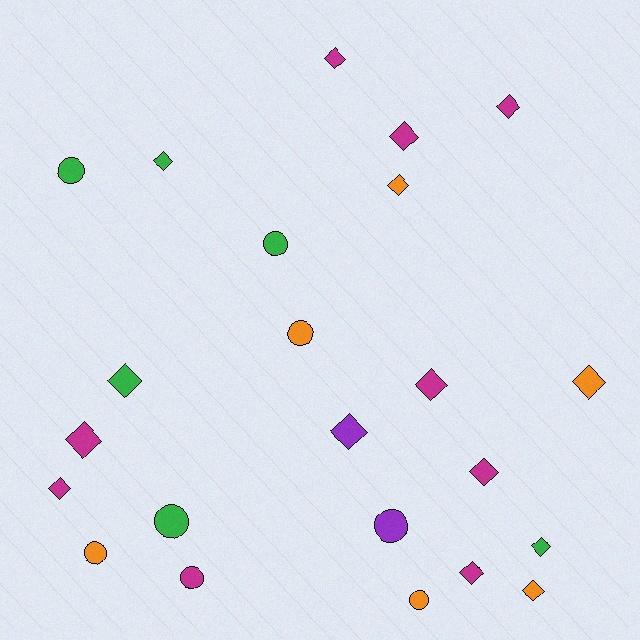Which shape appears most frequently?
Diamond, with 15 objects.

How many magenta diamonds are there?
There are 8 magenta diamonds.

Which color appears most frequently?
Magenta, with 9 objects.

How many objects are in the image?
There are 23 objects.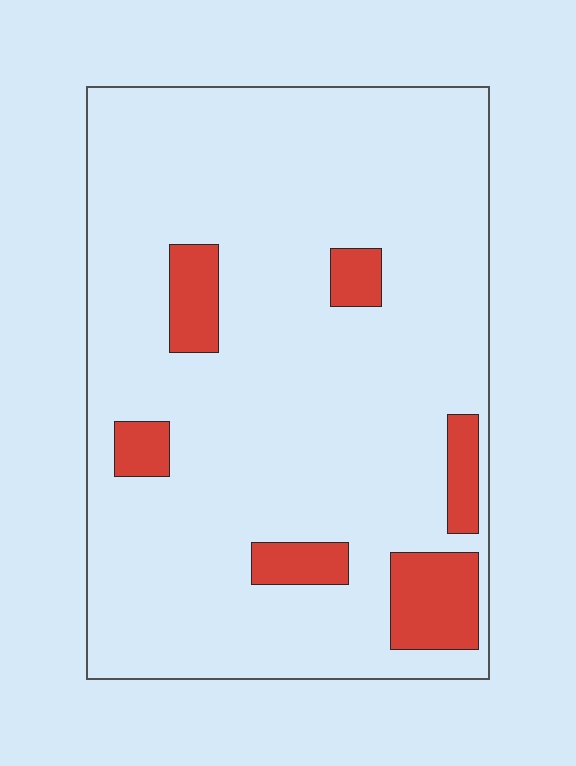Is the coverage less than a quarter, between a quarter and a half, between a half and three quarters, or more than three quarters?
Less than a quarter.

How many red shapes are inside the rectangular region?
6.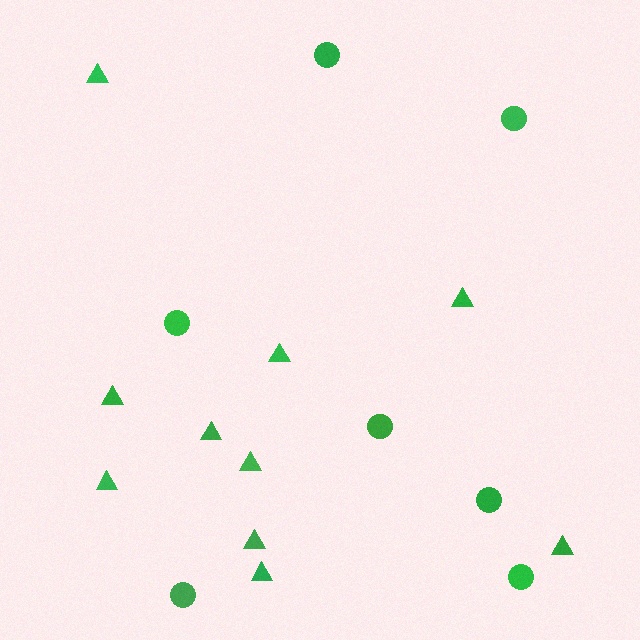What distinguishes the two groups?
There are 2 groups: one group of circles (7) and one group of triangles (10).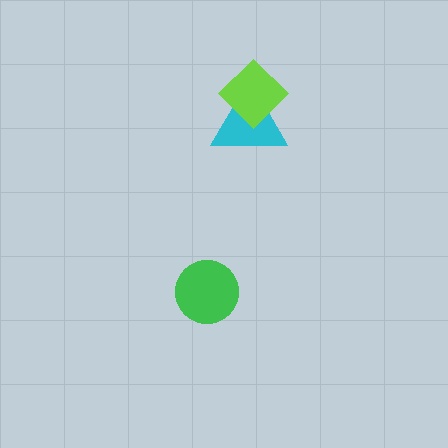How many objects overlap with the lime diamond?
1 object overlaps with the lime diamond.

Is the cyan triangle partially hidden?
Yes, it is partially covered by another shape.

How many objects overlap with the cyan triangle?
1 object overlaps with the cyan triangle.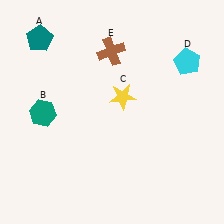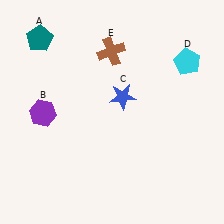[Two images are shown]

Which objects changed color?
B changed from teal to purple. C changed from yellow to blue.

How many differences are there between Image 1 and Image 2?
There are 2 differences between the two images.